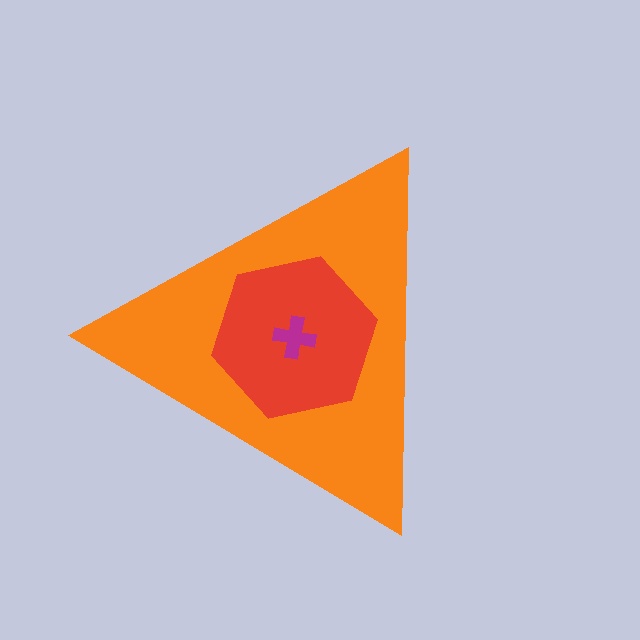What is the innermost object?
The magenta cross.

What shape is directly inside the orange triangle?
The red hexagon.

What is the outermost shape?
The orange triangle.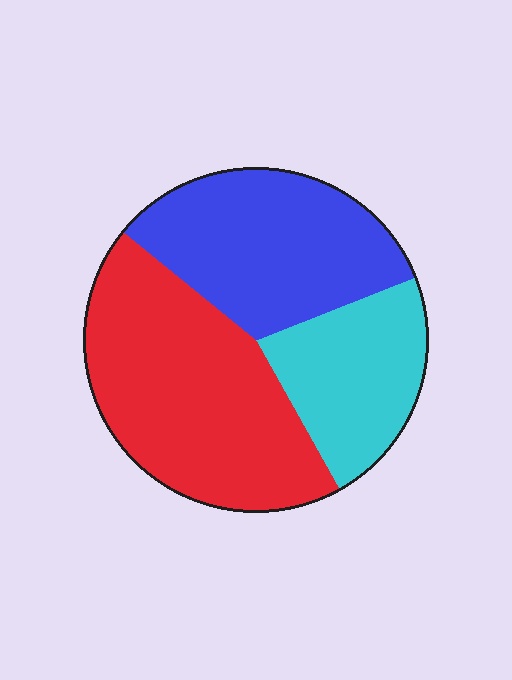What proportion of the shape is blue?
Blue takes up between a sixth and a third of the shape.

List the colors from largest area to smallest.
From largest to smallest: red, blue, cyan.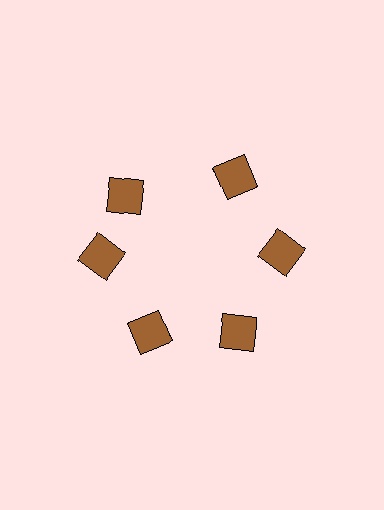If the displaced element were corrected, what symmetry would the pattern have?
It would have 6-fold rotational symmetry — the pattern would map onto itself every 60 degrees.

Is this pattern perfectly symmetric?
No. The 6 brown squares are arranged in a ring, but one element near the 11 o'clock position is rotated out of alignment along the ring, breaking the 6-fold rotational symmetry.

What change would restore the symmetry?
The symmetry would be restored by rotating it back into even spacing with its neighbors so that all 6 squares sit at equal angles and equal distance from the center.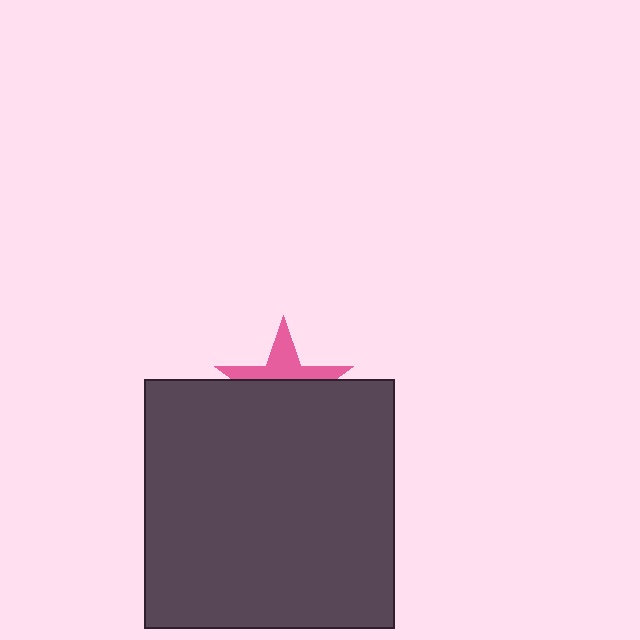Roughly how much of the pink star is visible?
A small part of it is visible (roughly 41%).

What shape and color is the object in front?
The object in front is a dark gray square.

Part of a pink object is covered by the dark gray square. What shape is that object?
It is a star.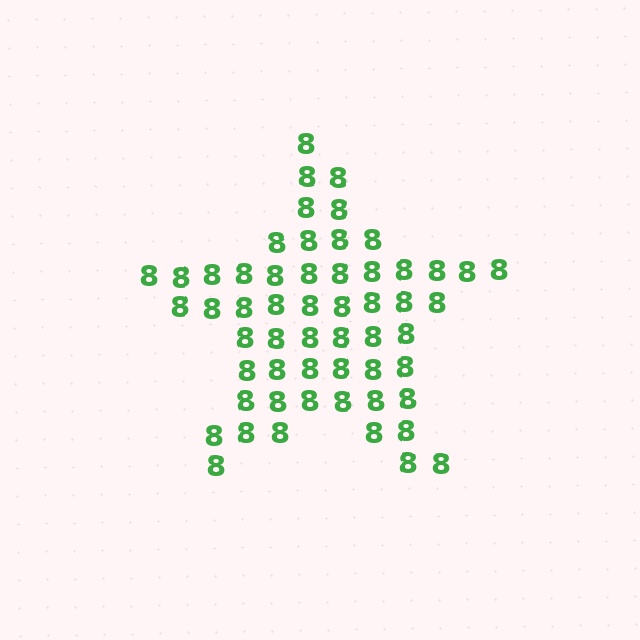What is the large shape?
The large shape is a star.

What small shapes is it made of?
It is made of small digit 8's.